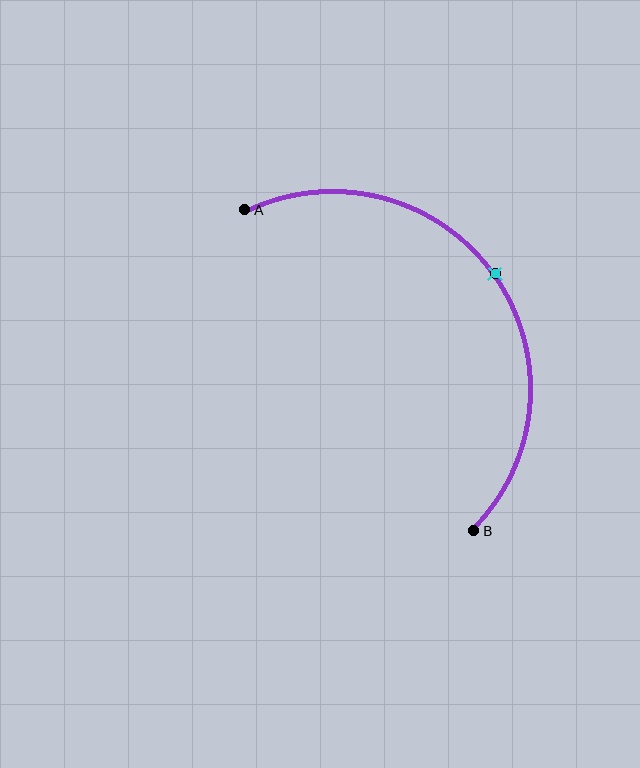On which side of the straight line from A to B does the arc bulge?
The arc bulges above and to the right of the straight line connecting A and B.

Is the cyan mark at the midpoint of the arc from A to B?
Yes. The cyan mark lies on the arc at equal arc-length from both A and B — it is the arc midpoint.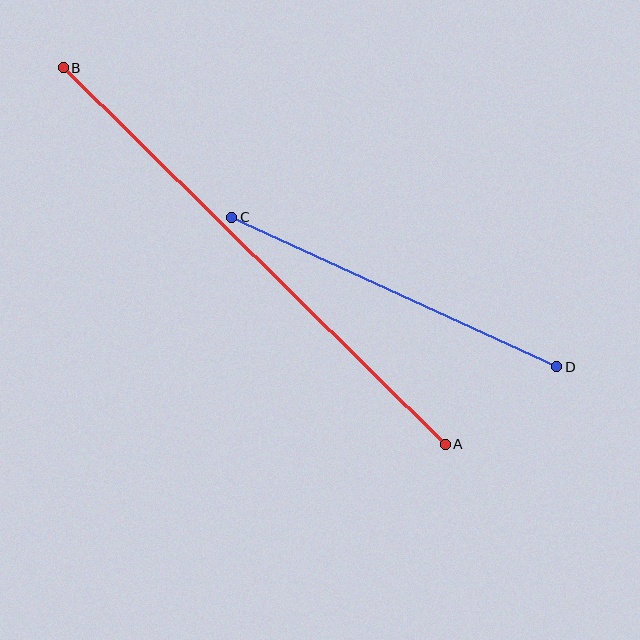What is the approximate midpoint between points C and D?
The midpoint is at approximately (394, 292) pixels.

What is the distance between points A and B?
The distance is approximately 536 pixels.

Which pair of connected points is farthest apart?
Points A and B are farthest apart.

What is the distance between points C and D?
The distance is approximately 357 pixels.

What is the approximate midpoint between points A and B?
The midpoint is at approximately (254, 256) pixels.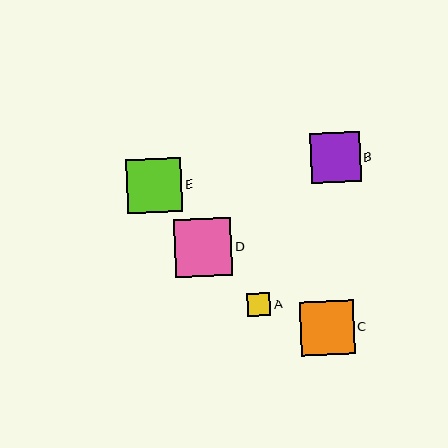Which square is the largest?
Square D is the largest with a size of approximately 57 pixels.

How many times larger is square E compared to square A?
Square E is approximately 2.4 times the size of square A.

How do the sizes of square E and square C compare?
Square E and square C are approximately the same size.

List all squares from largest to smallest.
From largest to smallest: D, E, C, B, A.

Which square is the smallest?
Square A is the smallest with a size of approximately 23 pixels.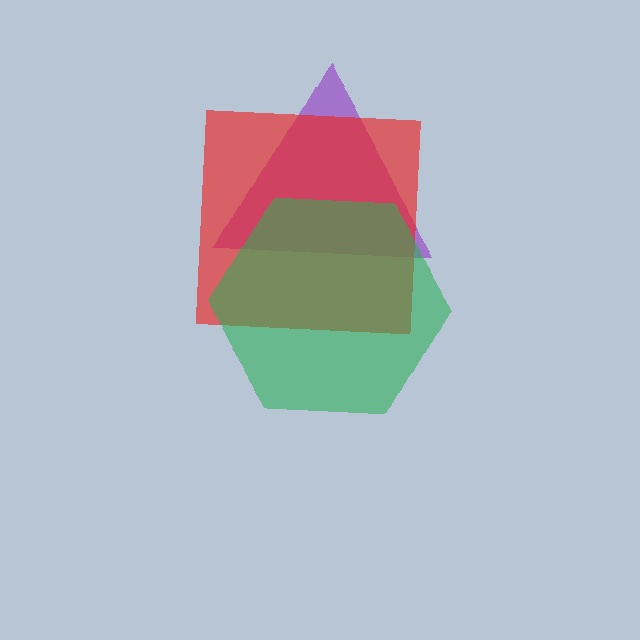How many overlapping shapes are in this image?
There are 3 overlapping shapes in the image.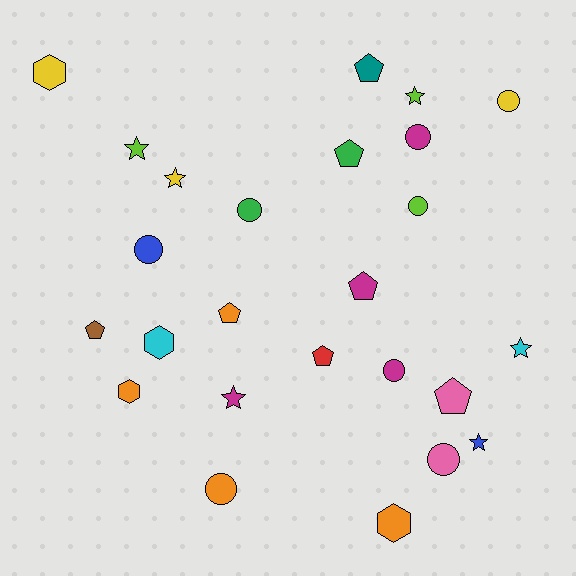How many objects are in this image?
There are 25 objects.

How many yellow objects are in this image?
There are 3 yellow objects.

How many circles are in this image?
There are 8 circles.